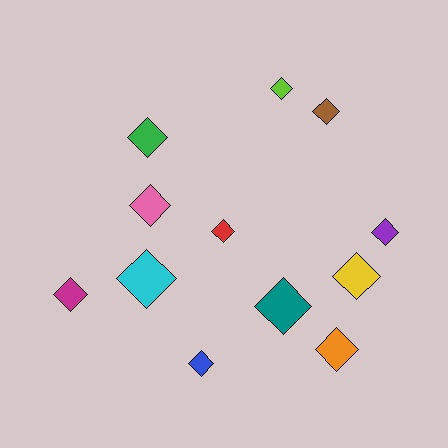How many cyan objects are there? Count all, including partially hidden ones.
There is 1 cyan object.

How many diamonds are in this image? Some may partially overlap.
There are 12 diamonds.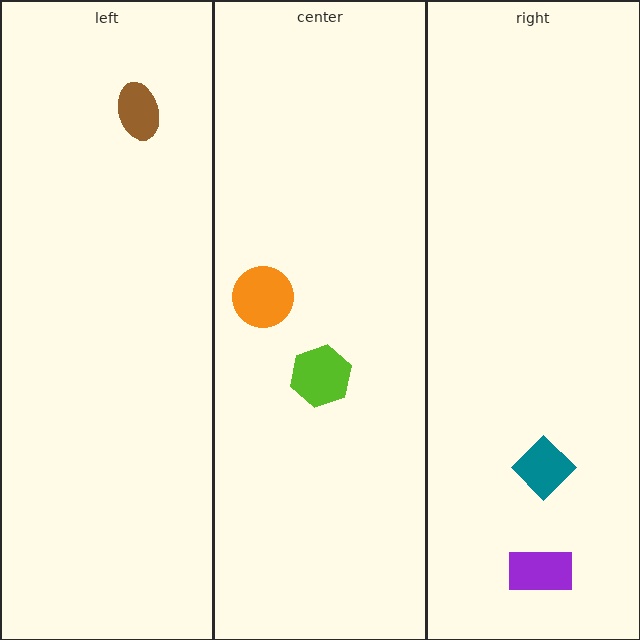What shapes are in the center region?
The orange circle, the lime hexagon.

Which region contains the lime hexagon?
The center region.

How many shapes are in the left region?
1.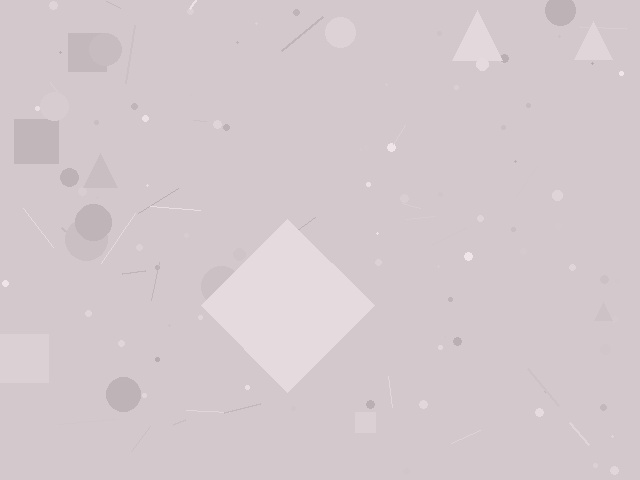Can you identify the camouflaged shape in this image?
The camouflaged shape is a diamond.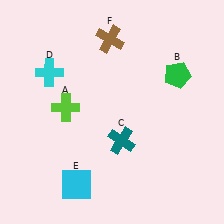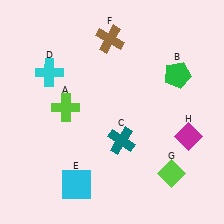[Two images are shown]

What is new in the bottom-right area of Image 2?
A magenta diamond (H) was added in the bottom-right area of Image 2.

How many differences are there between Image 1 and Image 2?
There are 2 differences between the two images.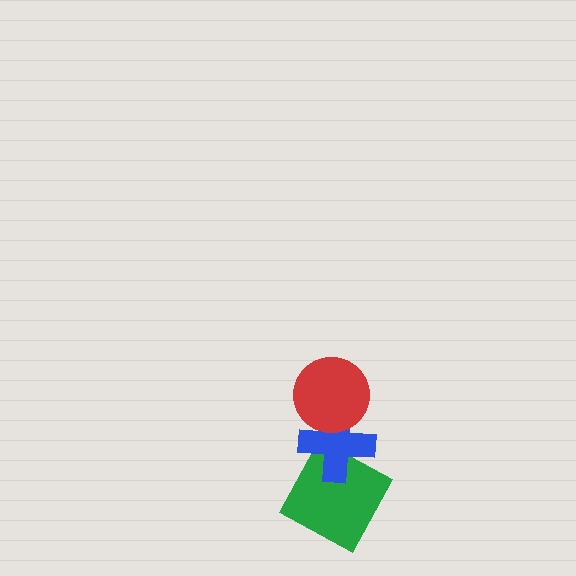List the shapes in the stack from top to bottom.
From top to bottom: the red circle, the blue cross, the green square.